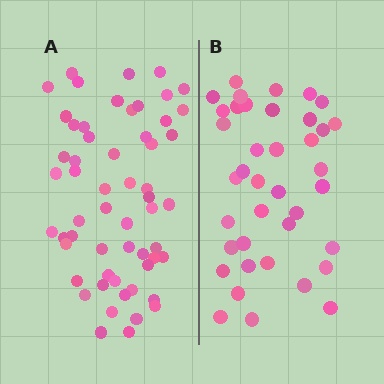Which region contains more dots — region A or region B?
Region A (the left region) has more dots.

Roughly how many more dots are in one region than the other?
Region A has approximately 20 more dots than region B.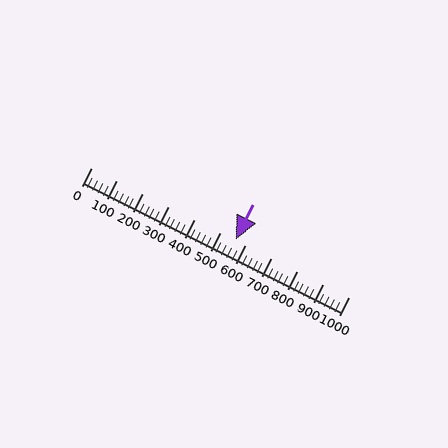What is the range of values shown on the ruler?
The ruler shows values from 0 to 1000.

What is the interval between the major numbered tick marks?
The major tick marks are spaced 100 units apart.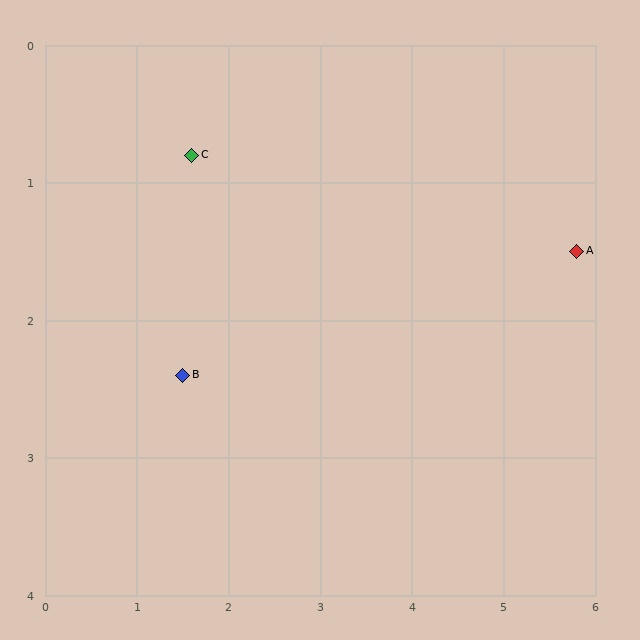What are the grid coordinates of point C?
Point C is at approximately (1.6, 0.8).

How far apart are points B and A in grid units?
Points B and A are about 4.4 grid units apart.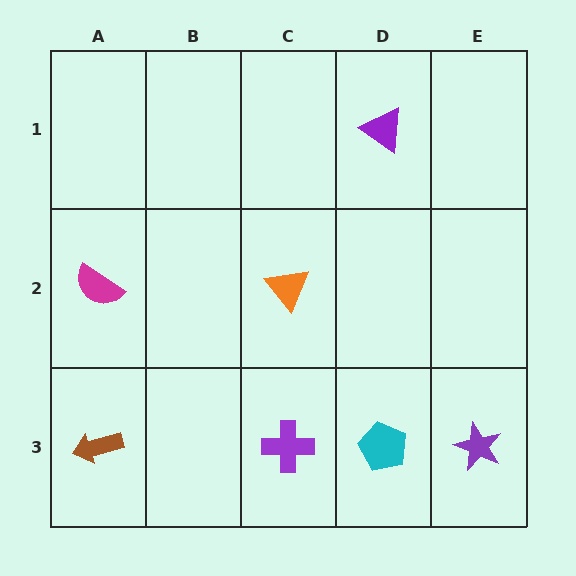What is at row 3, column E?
A purple star.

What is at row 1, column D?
A purple triangle.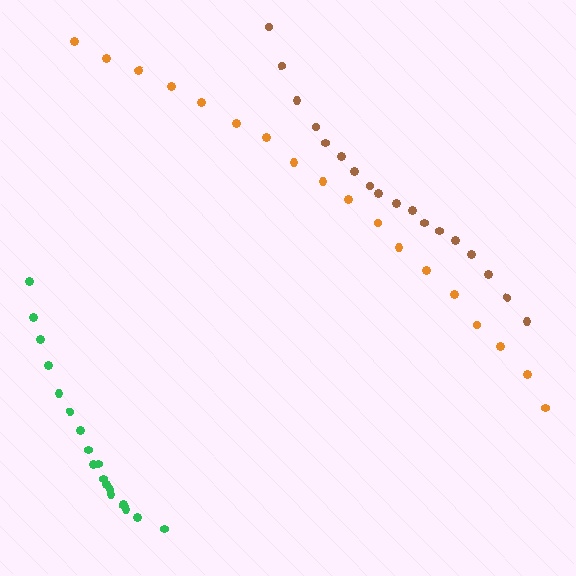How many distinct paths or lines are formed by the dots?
There are 3 distinct paths.